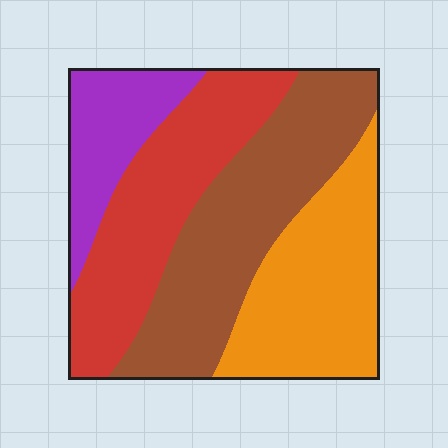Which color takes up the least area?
Purple, at roughly 15%.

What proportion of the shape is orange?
Orange covers around 25% of the shape.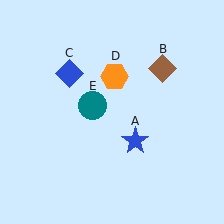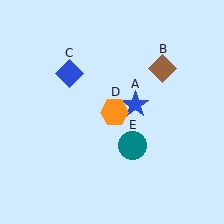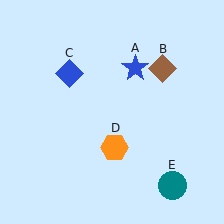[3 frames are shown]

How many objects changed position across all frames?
3 objects changed position: blue star (object A), orange hexagon (object D), teal circle (object E).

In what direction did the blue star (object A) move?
The blue star (object A) moved up.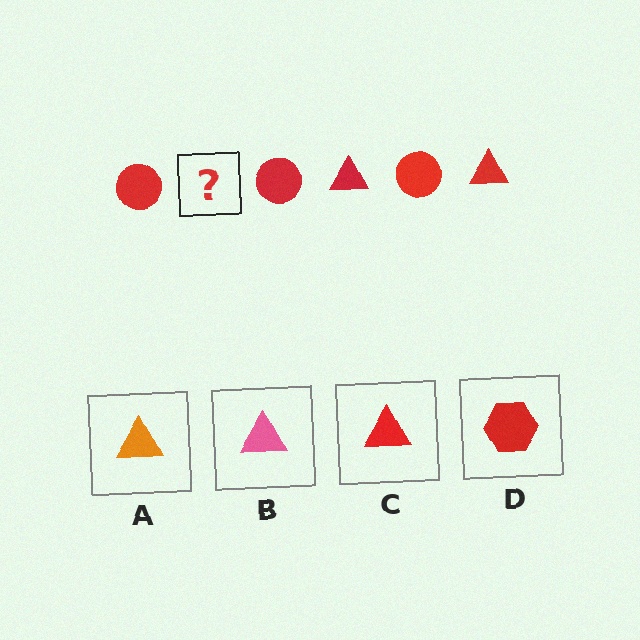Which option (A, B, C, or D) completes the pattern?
C.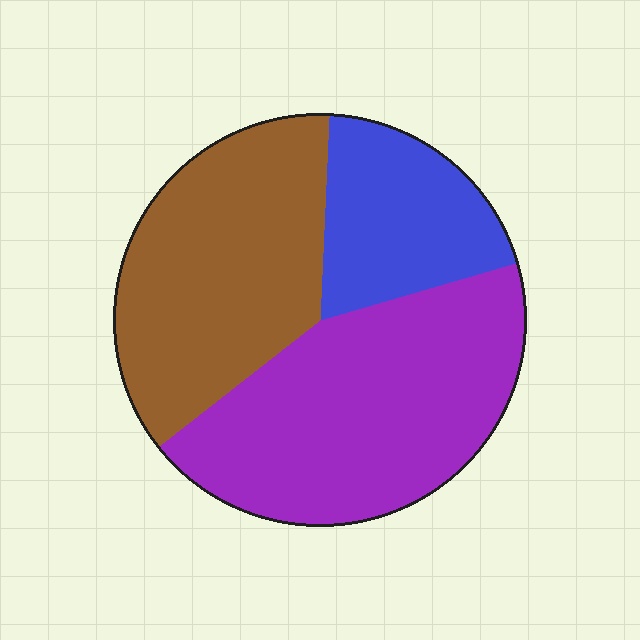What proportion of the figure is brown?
Brown covers 36% of the figure.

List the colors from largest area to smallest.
From largest to smallest: purple, brown, blue.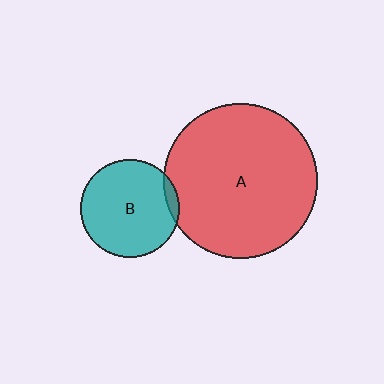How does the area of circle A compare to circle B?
Approximately 2.4 times.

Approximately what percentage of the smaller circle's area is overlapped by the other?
Approximately 5%.